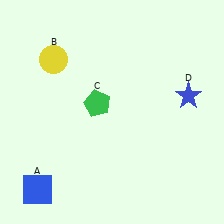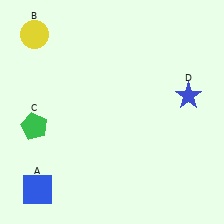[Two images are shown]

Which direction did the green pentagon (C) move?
The green pentagon (C) moved left.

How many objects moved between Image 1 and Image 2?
2 objects moved between the two images.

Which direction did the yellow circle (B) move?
The yellow circle (B) moved up.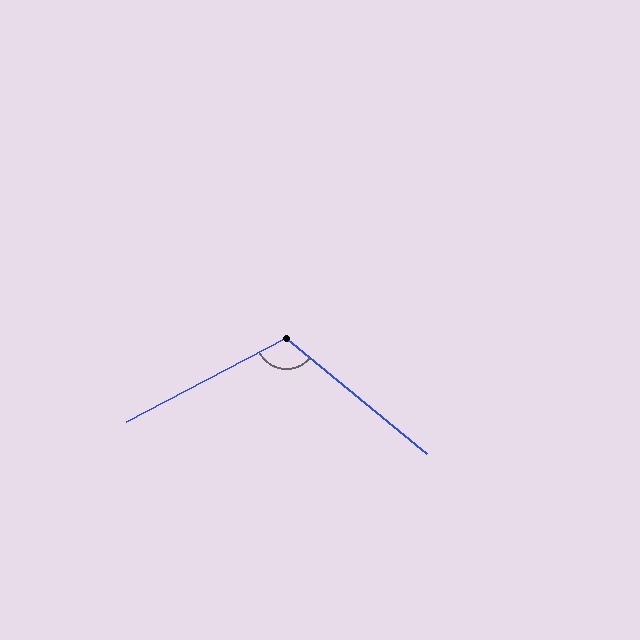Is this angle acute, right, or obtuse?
It is obtuse.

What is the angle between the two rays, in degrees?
Approximately 113 degrees.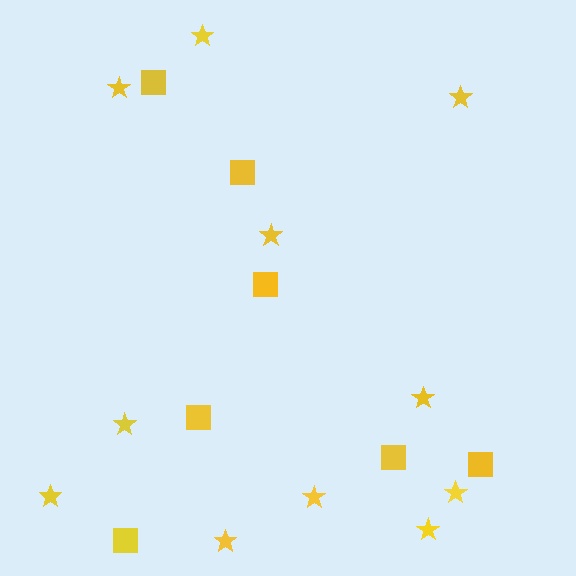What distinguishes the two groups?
There are 2 groups: one group of squares (7) and one group of stars (11).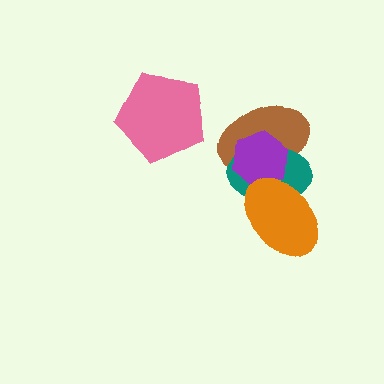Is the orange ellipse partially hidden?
No, no other shape covers it.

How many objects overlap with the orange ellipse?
3 objects overlap with the orange ellipse.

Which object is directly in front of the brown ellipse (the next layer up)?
The teal ellipse is directly in front of the brown ellipse.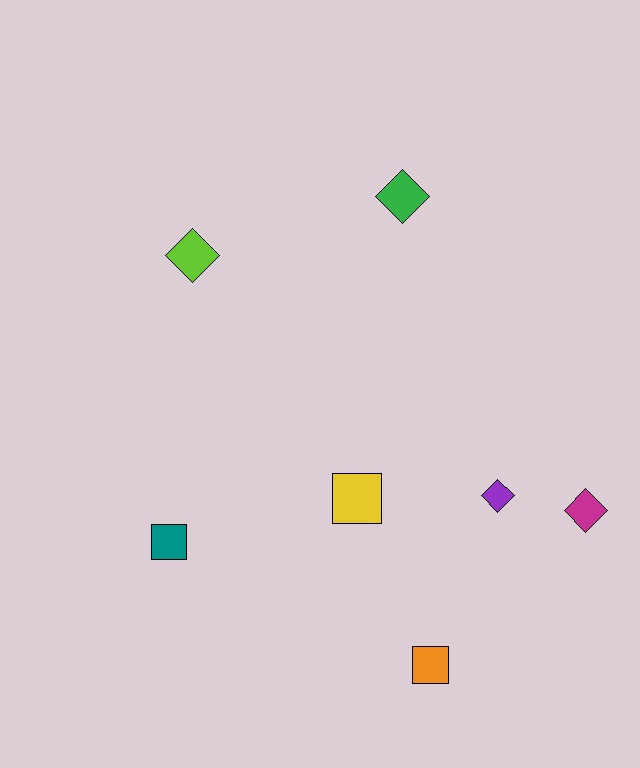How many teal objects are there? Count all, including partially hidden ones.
There is 1 teal object.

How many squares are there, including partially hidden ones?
There are 3 squares.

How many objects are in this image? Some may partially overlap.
There are 7 objects.